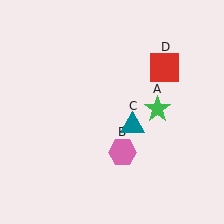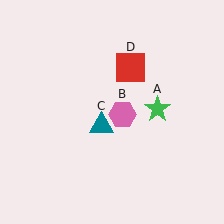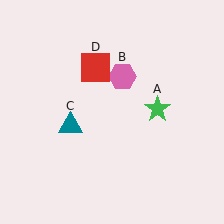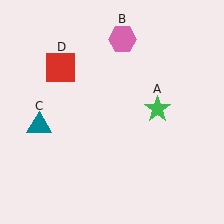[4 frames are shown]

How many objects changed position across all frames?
3 objects changed position: pink hexagon (object B), teal triangle (object C), red square (object D).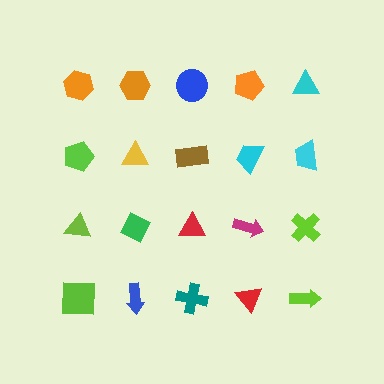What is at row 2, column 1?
A lime pentagon.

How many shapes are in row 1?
5 shapes.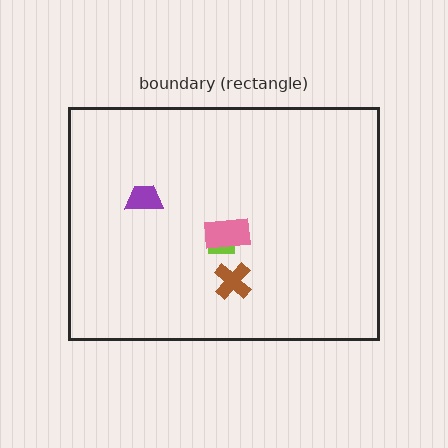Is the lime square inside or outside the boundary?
Inside.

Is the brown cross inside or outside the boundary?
Inside.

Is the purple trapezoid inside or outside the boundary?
Inside.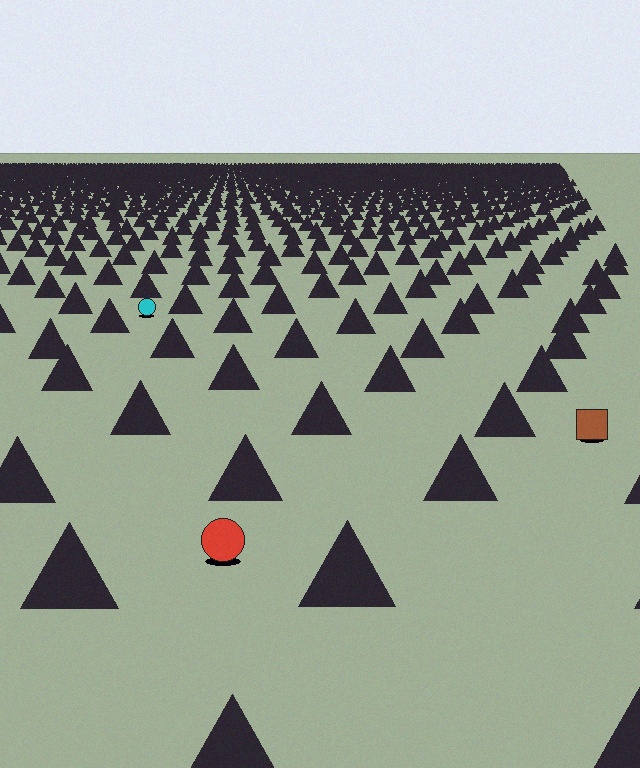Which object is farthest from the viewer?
The cyan circle is farthest from the viewer. It appears smaller and the ground texture around it is denser.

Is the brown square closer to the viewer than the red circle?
No. The red circle is closer — you can tell from the texture gradient: the ground texture is coarser near it.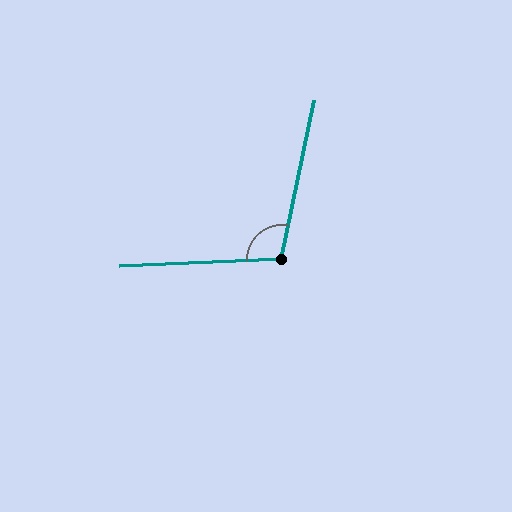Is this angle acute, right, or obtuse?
It is obtuse.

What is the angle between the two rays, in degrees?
Approximately 104 degrees.